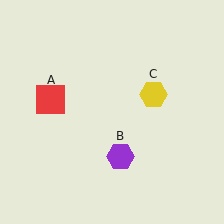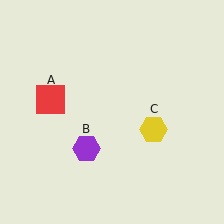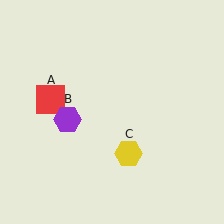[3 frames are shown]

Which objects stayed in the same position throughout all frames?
Red square (object A) remained stationary.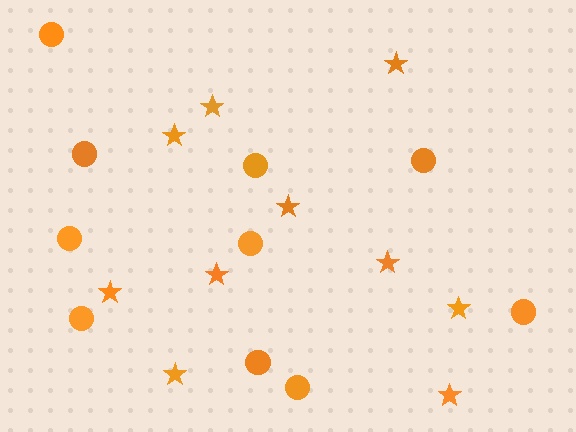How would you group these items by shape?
There are 2 groups: one group of stars (10) and one group of circles (10).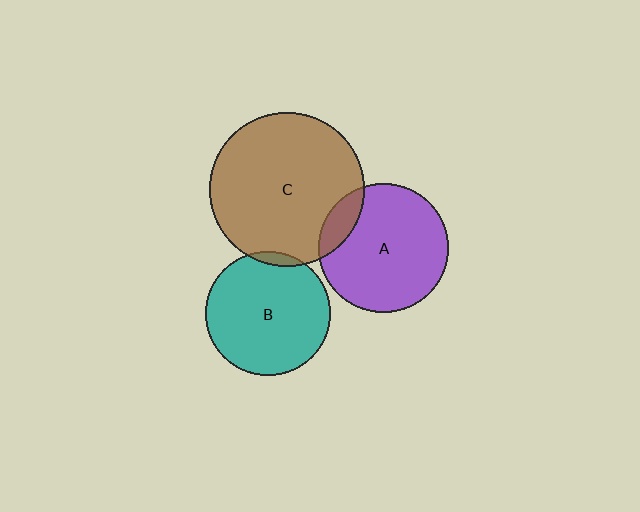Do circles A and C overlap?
Yes.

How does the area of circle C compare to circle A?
Approximately 1.4 times.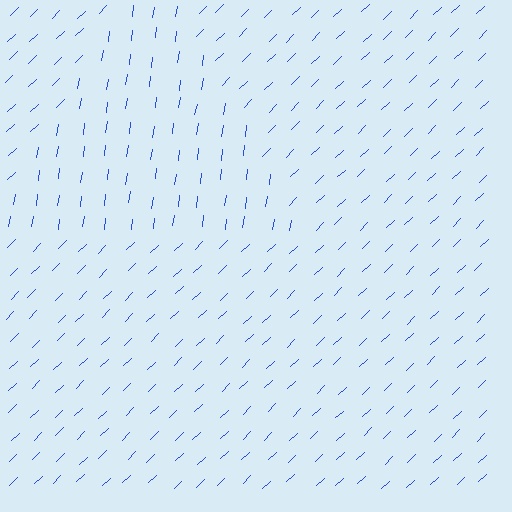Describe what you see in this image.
The image is filled with small blue line segments. A triangle region in the image has lines oriented differently from the surrounding lines, creating a visible texture boundary.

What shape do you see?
I see a triangle.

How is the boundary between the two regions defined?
The boundary is defined purely by a change in line orientation (approximately 38 degrees difference). All lines are the same color and thickness.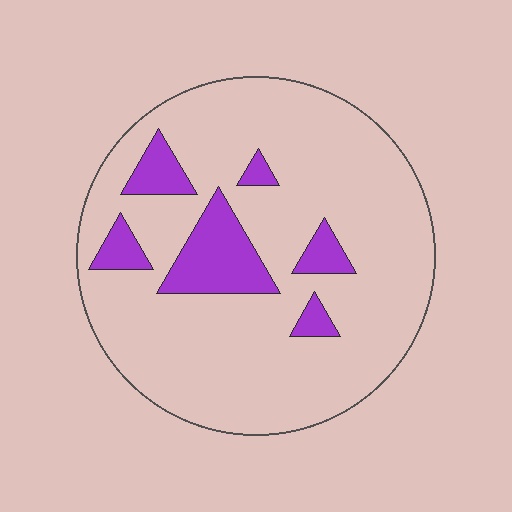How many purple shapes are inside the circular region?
6.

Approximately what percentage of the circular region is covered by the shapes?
Approximately 15%.